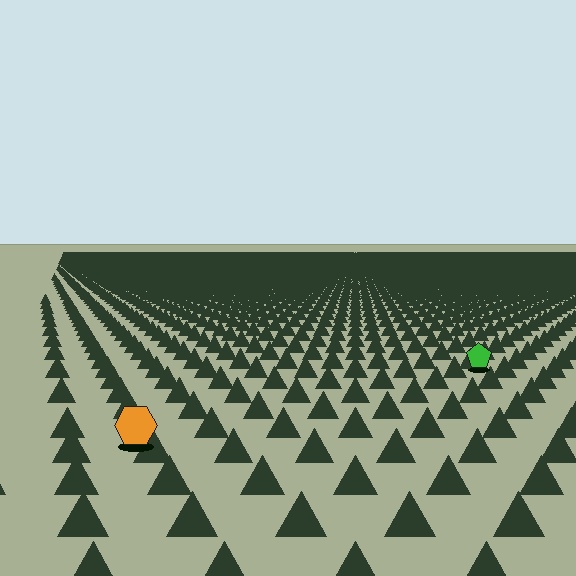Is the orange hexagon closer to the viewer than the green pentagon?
Yes. The orange hexagon is closer — you can tell from the texture gradient: the ground texture is coarser near it.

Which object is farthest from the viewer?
The green pentagon is farthest from the viewer. It appears smaller and the ground texture around it is denser.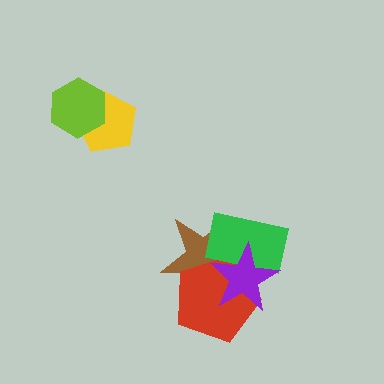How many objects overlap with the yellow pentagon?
1 object overlaps with the yellow pentagon.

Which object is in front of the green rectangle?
The purple star is in front of the green rectangle.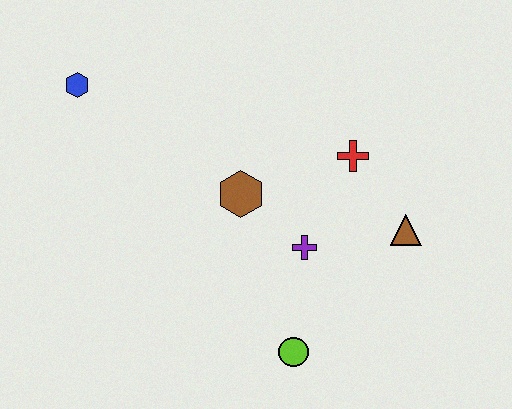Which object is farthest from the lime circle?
The blue hexagon is farthest from the lime circle.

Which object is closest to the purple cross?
The brown hexagon is closest to the purple cross.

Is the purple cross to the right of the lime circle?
Yes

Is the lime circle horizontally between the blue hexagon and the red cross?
Yes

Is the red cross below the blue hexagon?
Yes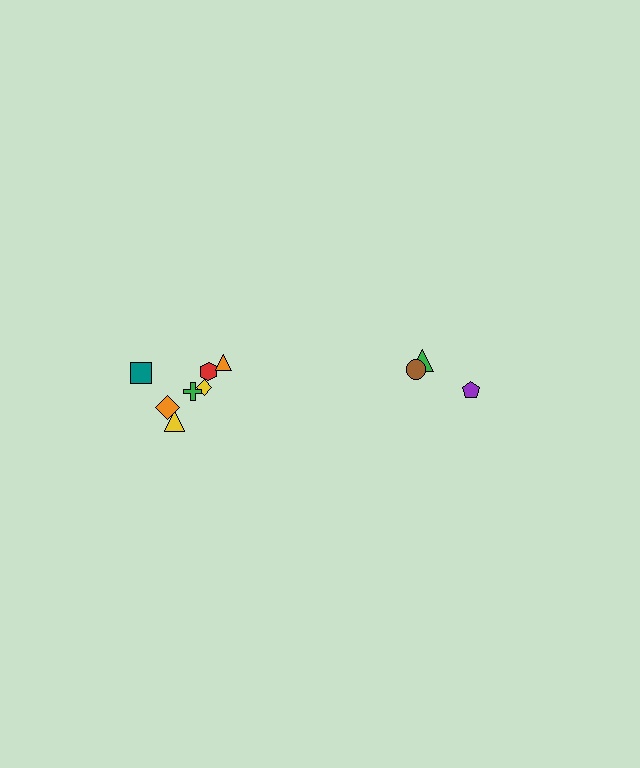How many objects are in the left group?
There are 7 objects.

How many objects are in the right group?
There are 3 objects.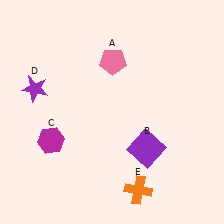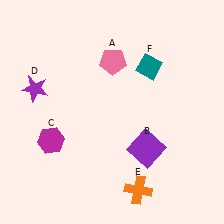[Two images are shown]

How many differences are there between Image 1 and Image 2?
There is 1 difference between the two images.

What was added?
A teal diamond (F) was added in Image 2.